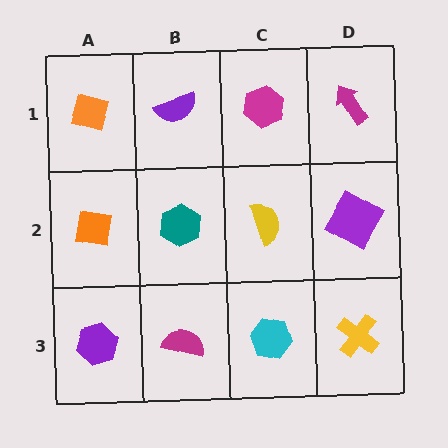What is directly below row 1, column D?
A purple square.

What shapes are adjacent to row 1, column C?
A yellow semicircle (row 2, column C), a purple semicircle (row 1, column B), a magenta arrow (row 1, column D).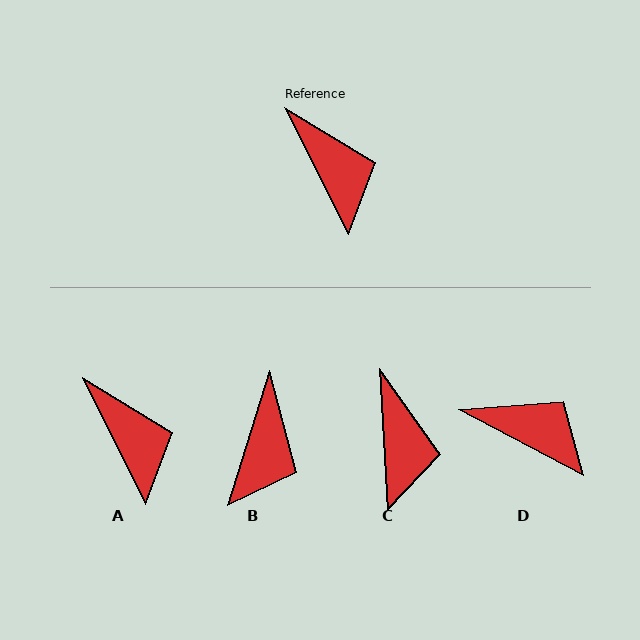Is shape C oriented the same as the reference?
No, it is off by about 24 degrees.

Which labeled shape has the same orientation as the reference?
A.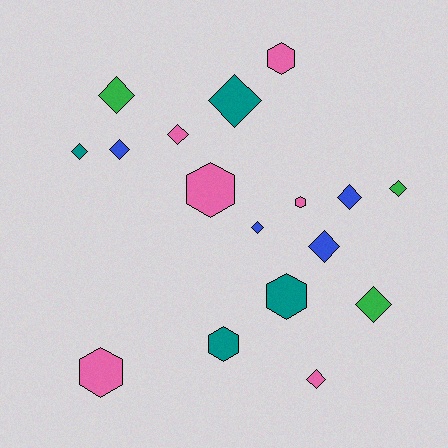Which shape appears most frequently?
Diamond, with 11 objects.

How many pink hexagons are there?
There are 4 pink hexagons.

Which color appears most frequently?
Pink, with 6 objects.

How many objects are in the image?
There are 17 objects.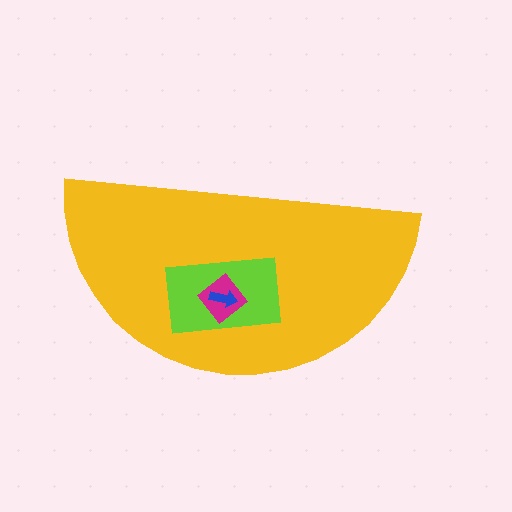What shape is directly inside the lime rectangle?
The magenta diamond.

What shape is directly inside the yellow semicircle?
The lime rectangle.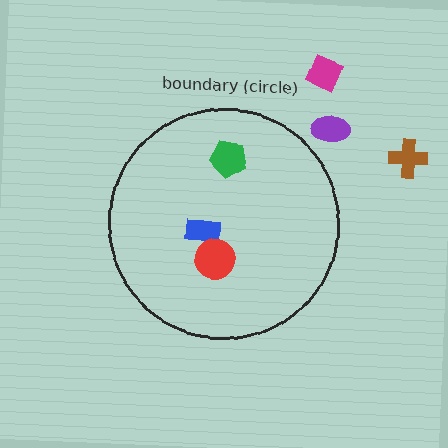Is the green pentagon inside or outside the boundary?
Inside.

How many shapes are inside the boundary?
3 inside, 3 outside.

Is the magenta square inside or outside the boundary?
Outside.